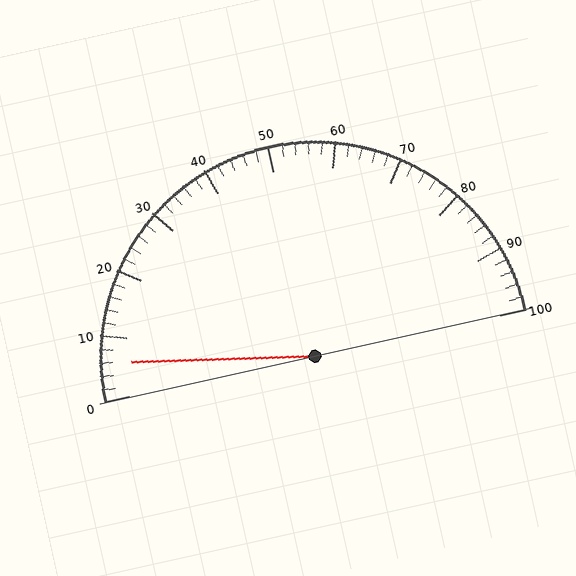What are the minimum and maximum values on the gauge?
The gauge ranges from 0 to 100.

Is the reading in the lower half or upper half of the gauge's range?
The reading is in the lower half of the range (0 to 100).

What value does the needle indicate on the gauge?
The needle indicates approximately 6.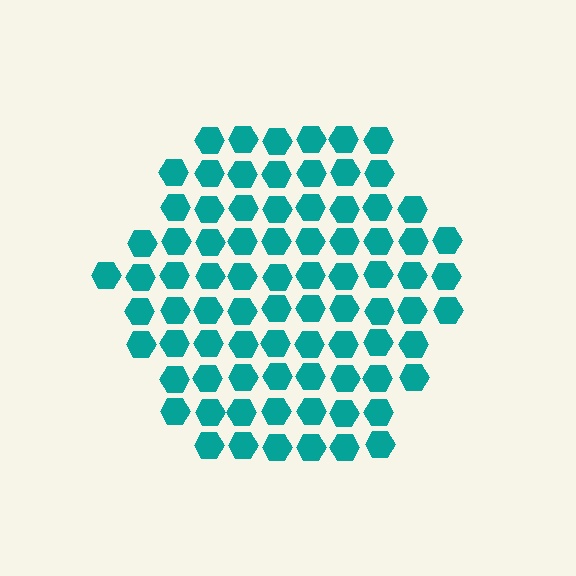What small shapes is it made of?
It is made of small hexagons.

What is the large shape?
The large shape is a hexagon.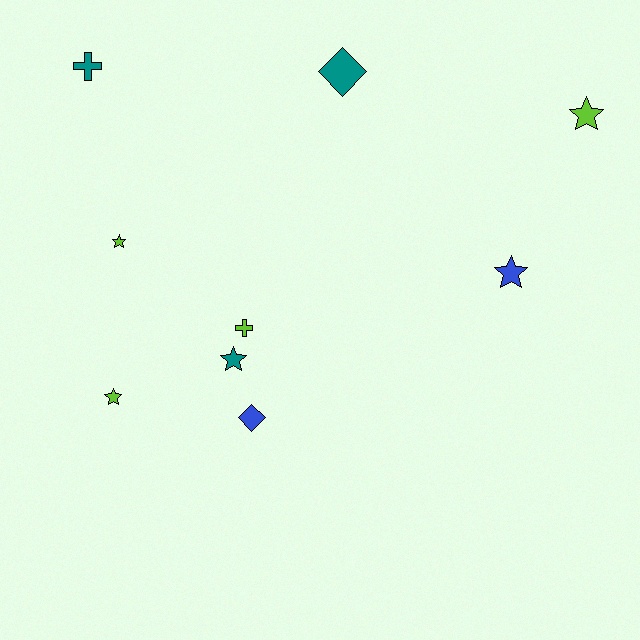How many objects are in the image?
There are 9 objects.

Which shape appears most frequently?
Star, with 5 objects.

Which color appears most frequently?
Lime, with 4 objects.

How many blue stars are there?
There is 1 blue star.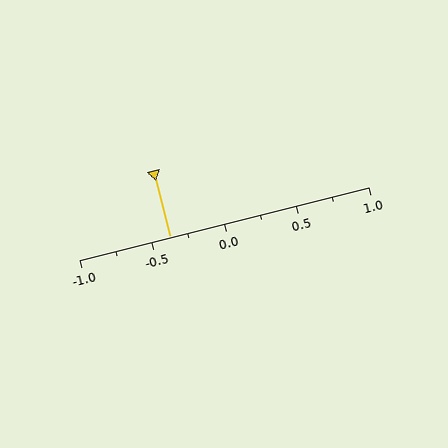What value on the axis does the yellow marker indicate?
The marker indicates approximately -0.38.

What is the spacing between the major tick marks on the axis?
The major ticks are spaced 0.5 apart.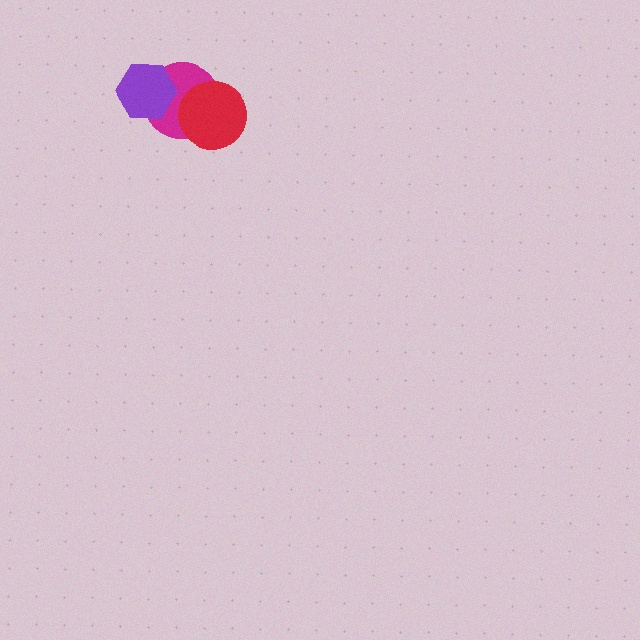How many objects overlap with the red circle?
1 object overlaps with the red circle.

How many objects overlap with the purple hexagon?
1 object overlaps with the purple hexagon.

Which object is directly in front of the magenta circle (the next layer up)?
The red circle is directly in front of the magenta circle.